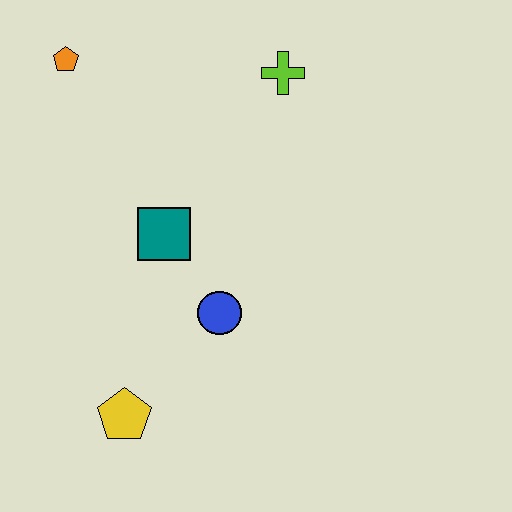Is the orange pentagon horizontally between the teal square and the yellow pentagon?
No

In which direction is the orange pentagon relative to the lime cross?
The orange pentagon is to the left of the lime cross.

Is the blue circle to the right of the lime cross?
No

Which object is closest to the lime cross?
The teal square is closest to the lime cross.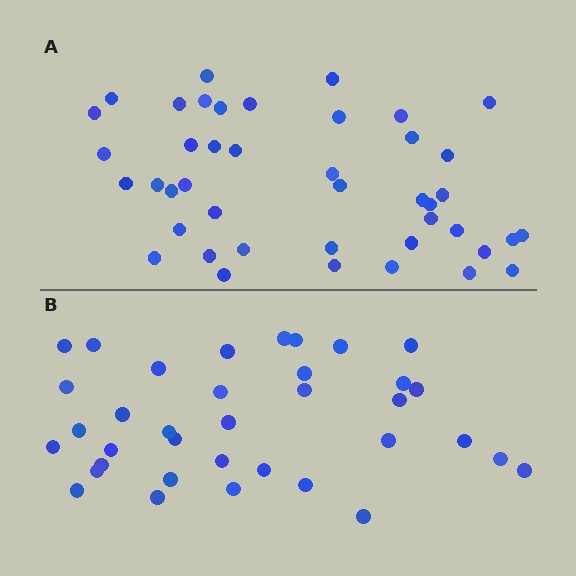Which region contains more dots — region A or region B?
Region A (the top region) has more dots.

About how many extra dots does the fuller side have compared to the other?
Region A has roughly 8 or so more dots than region B.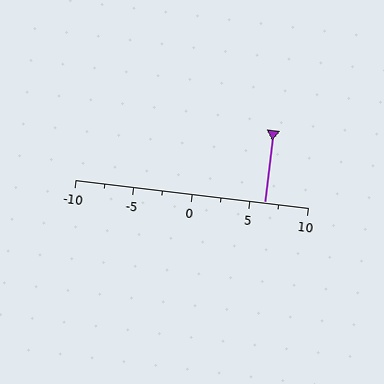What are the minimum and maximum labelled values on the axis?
The axis runs from -10 to 10.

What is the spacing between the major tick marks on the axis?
The major ticks are spaced 5 apart.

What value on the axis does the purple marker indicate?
The marker indicates approximately 6.2.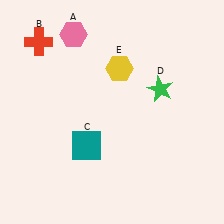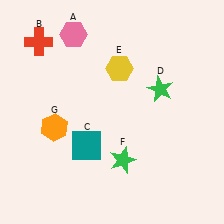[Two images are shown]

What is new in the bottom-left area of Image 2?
An orange hexagon (G) was added in the bottom-left area of Image 2.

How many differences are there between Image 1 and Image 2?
There are 2 differences between the two images.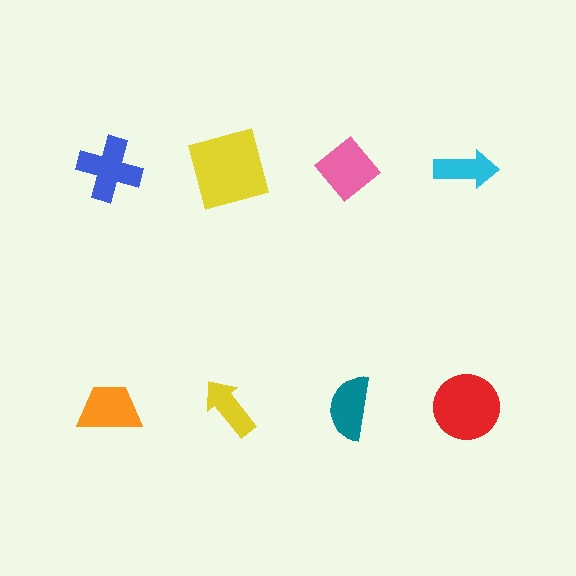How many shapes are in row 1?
4 shapes.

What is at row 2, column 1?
An orange trapezoid.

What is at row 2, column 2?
A yellow arrow.